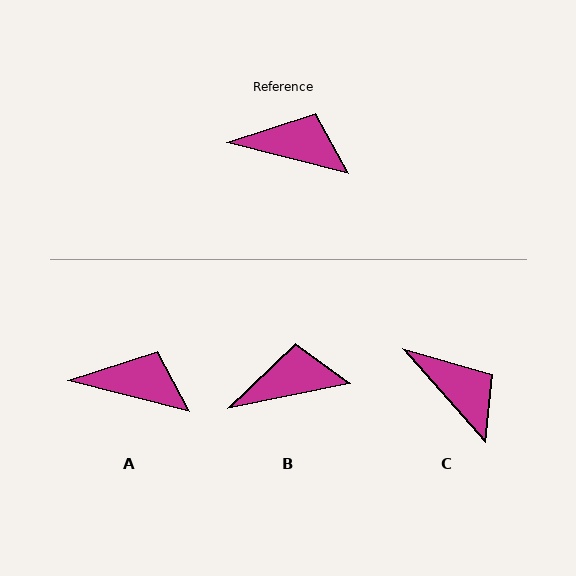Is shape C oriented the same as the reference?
No, it is off by about 35 degrees.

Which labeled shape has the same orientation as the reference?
A.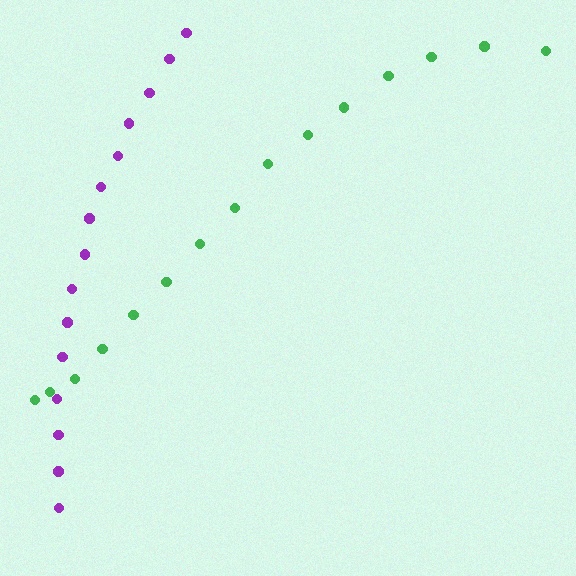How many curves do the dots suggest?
There are 2 distinct paths.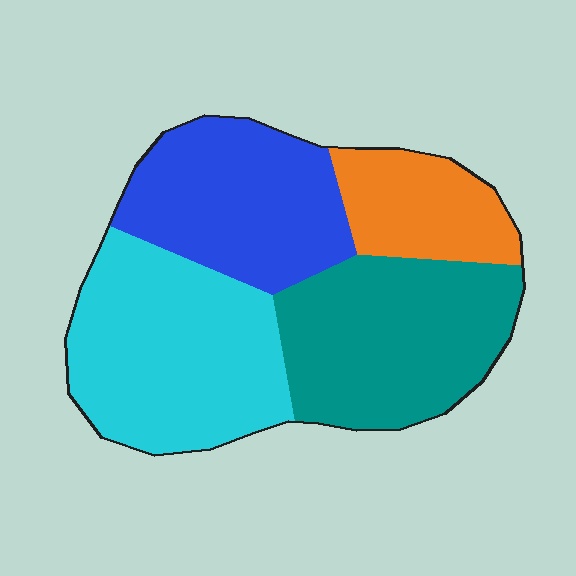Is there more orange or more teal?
Teal.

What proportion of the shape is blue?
Blue takes up about one quarter (1/4) of the shape.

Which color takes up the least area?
Orange, at roughly 15%.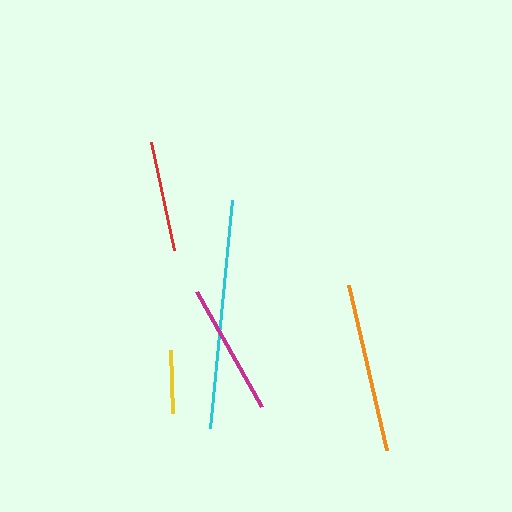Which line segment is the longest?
The cyan line is the longest at approximately 229 pixels.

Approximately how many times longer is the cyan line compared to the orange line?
The cyan line is approximately 1.4 times the length of the orange line.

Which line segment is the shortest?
The yellow line is the shortest at approximately 63 pixels.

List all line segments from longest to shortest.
From longest to shortest: cyan, orange, magenta, red, yellow.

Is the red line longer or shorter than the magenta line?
The magenta line is longer than the red line.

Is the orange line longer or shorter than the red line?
The orange line is longer than the red line.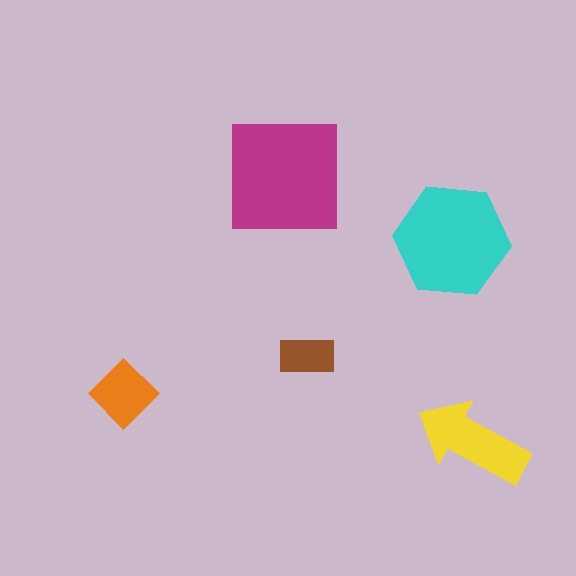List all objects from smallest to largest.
The brown rectangle, the orange diamond, the yellow arrow, the cyan hexagon, the magenta square.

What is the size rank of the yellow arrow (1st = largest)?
3rd.